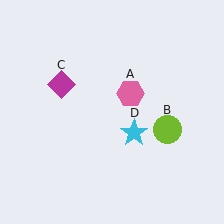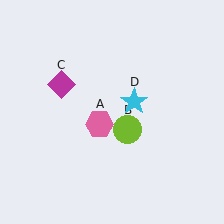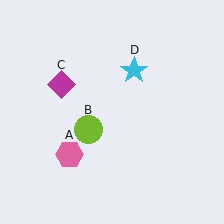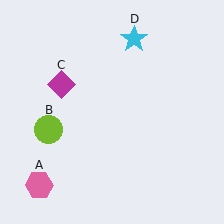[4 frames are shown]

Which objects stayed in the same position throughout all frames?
Magenta diamond (object C) remained stationary.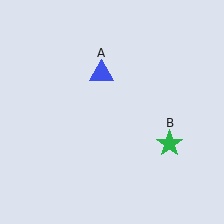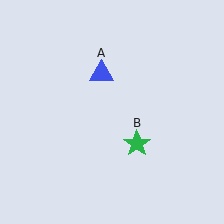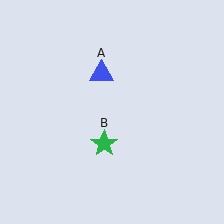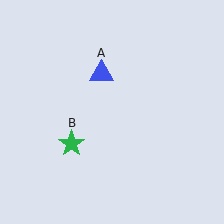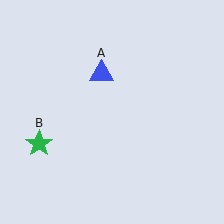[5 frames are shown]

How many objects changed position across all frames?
1 object changed position: green star (object B).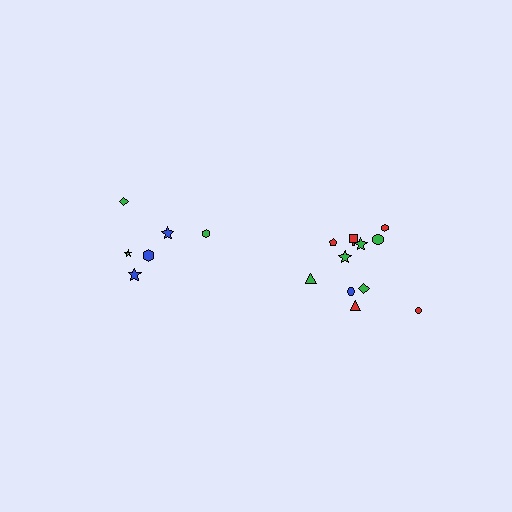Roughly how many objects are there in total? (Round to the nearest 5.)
Roughly 20 objects in total.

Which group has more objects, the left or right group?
The right group.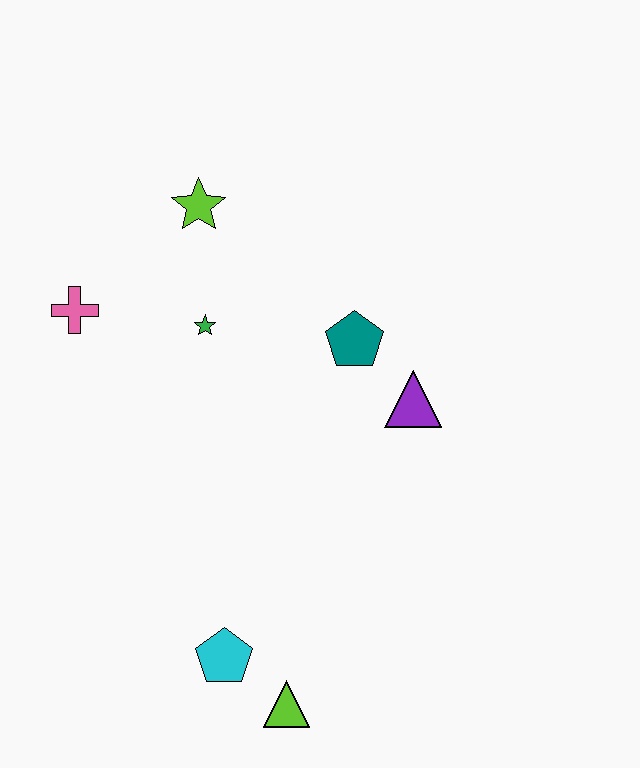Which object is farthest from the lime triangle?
The lime star is farthest from the lime triangle.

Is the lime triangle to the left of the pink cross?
No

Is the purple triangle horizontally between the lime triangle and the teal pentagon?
No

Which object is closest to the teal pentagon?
The purple triangle is closest to the teal pentagon.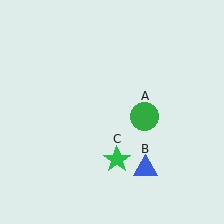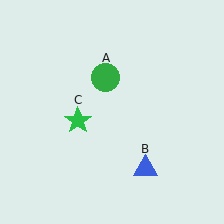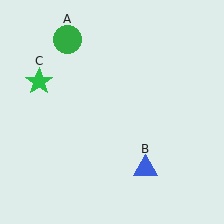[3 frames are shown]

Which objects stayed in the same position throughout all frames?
Blue triangle (object B) remained stationary.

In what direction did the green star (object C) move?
The green star (object C) moved up and to the left.